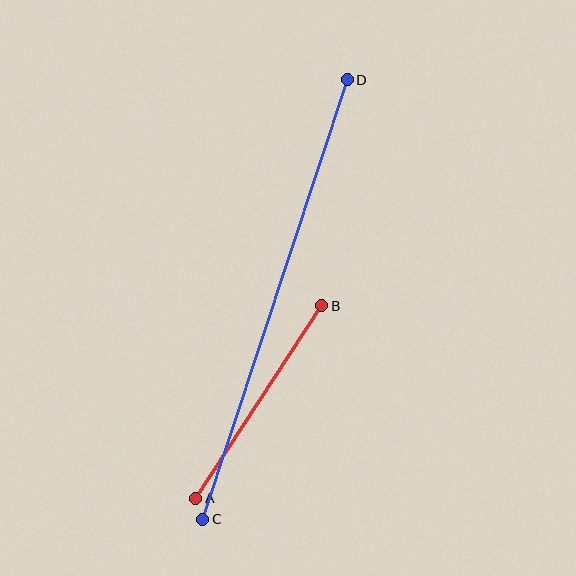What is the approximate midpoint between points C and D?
The midpoint is at approximately (275, 299) pixels.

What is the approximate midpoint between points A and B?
The midpoint is at approximately (259, 402) pixels.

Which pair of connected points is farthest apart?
Points C and D are farthest apart.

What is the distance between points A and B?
The distance is approximately 230 pixels.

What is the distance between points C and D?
The distance is approximately 463 pixels.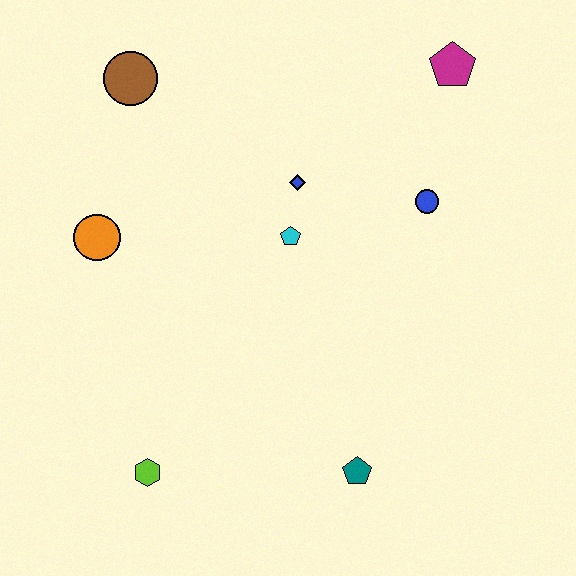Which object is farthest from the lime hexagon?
The magenta pentagon is farthest from the lime hexagon.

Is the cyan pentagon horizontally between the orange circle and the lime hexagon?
No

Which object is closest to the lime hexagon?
The teal pentagon is closest to the lime hexagon.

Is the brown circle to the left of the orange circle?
No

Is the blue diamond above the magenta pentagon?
No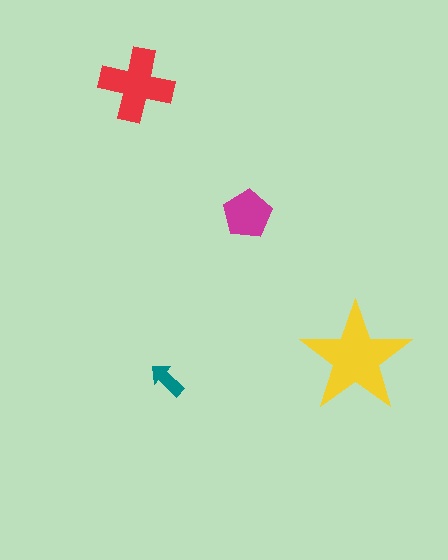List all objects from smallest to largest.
The teal arrow, the magenta pentagon, the red cross, the yellow star.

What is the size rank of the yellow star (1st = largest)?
1st.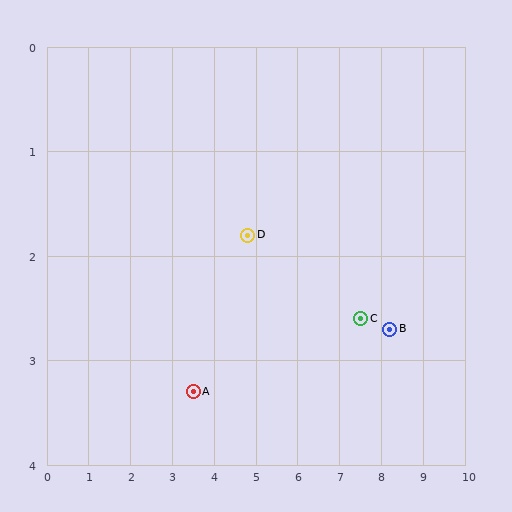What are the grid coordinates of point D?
Point D is at approximately (4.8, 1.8).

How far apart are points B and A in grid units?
Points B and A are about 4.7 grid units apart.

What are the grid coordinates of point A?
Point A is at approximately (3.5, 3.3).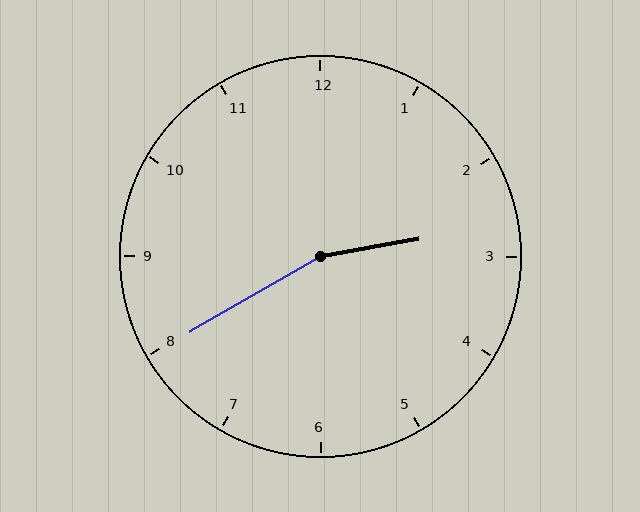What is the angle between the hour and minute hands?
Approximately 160 degrees.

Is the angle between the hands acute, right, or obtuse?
It is obtuse.